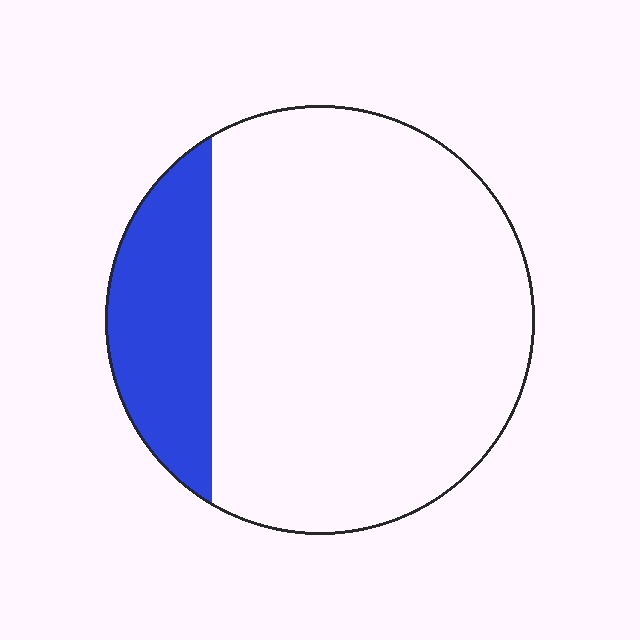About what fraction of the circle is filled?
About one fifth (1/5).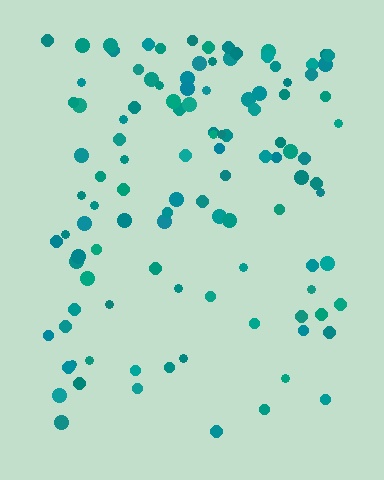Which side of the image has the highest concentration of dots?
The top.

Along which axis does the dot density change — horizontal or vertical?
Vertical.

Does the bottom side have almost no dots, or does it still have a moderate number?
Still a moderate number, just noticeably fewer than the top.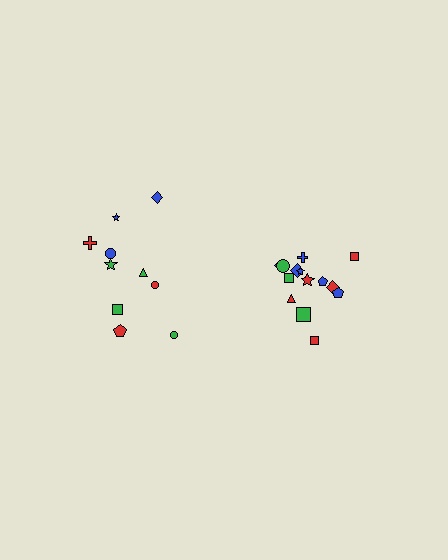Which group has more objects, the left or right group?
The right group.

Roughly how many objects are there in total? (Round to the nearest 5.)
Roughly 25 objects in total.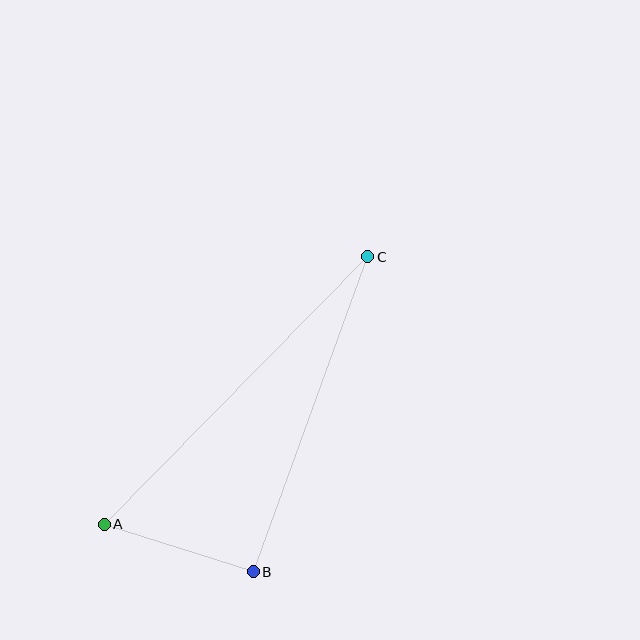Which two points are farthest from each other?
Points A and C are farthest from each other.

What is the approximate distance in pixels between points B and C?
The distance between B and C is approximately 335 pixels.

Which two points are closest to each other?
Points A and B are closest to each other.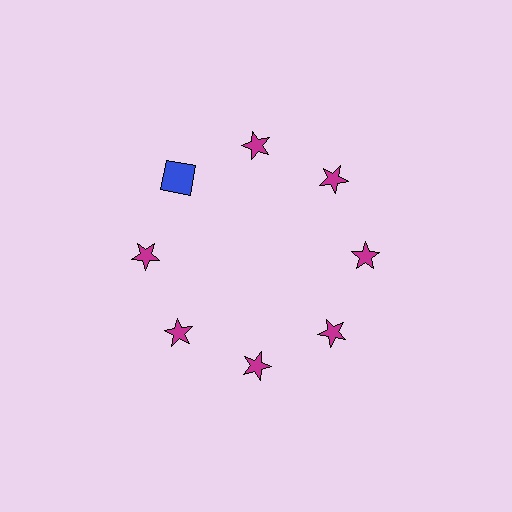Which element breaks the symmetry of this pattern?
The blue square at roughly the 10 o'clock position breaks the symmetry. All other shapes are magenta stars.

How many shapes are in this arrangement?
There are 8 shapes arranged in a ring pattern.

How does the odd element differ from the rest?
It differs in both color (blue instead of magenta) and shape (square instead of star).